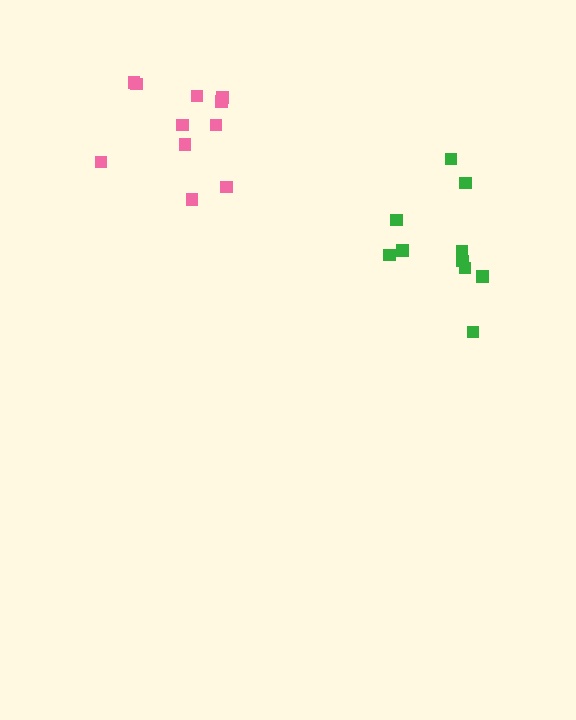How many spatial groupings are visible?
There are 2 spatial groupings.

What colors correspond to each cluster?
The clusters are colored: green, pink.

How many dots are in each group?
Group 1: 10 dots, Group 2: 11 dots (21 total).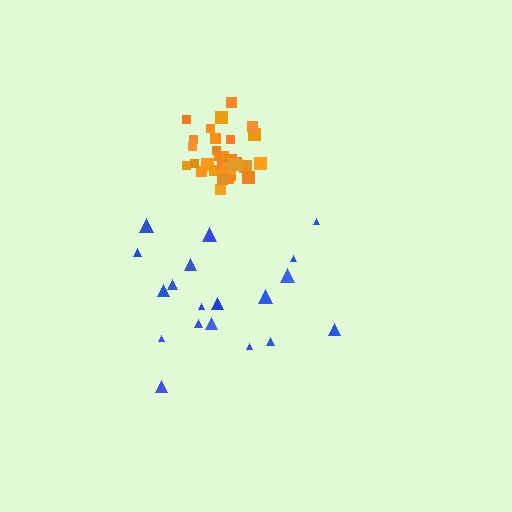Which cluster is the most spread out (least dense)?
Blue.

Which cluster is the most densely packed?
Orange.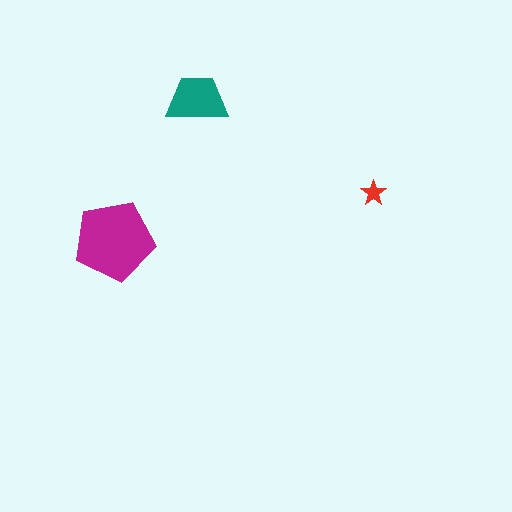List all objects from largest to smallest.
The magenta pentagon, the teal trapezoid, the red star.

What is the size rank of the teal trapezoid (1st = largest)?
2nd.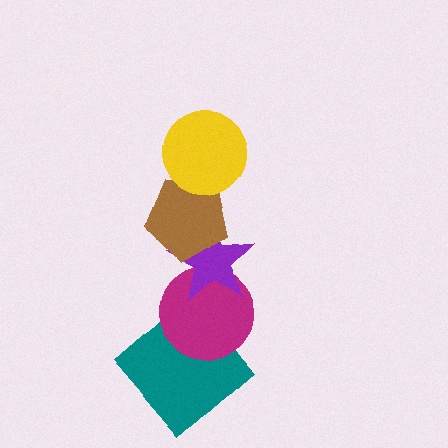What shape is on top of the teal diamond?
The magenta circle is on top of the teal diamond.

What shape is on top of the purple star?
The brown pentagon is on top of the purple star.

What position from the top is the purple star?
The purple star is 3rd from the top.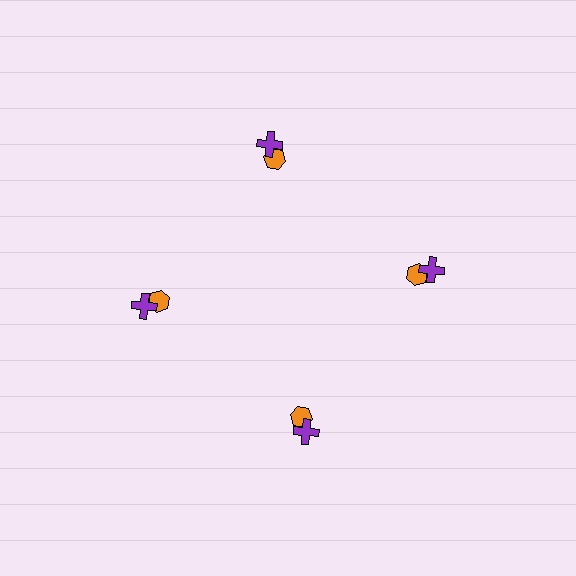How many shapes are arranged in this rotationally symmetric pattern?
There are 8 shapes, arranged in 4 groups of 2.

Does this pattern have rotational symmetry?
Yes, this pattern has 4-fold rotational symmetry. It looks the same after rotating 90 degrees around the center.